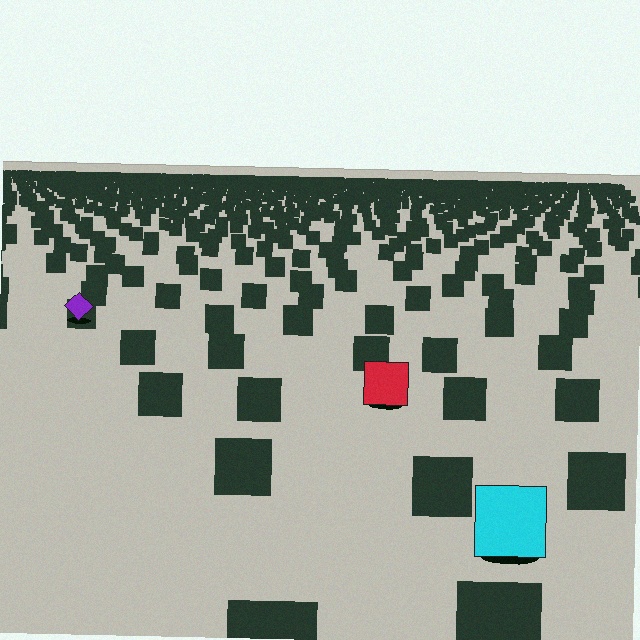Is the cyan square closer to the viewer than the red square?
Yes. The cyan square is closer — you can tell from the texture gradient: the ground texture is coarser near it.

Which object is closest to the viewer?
The cyan square is closest. The texture marks near it are larger and more spread out.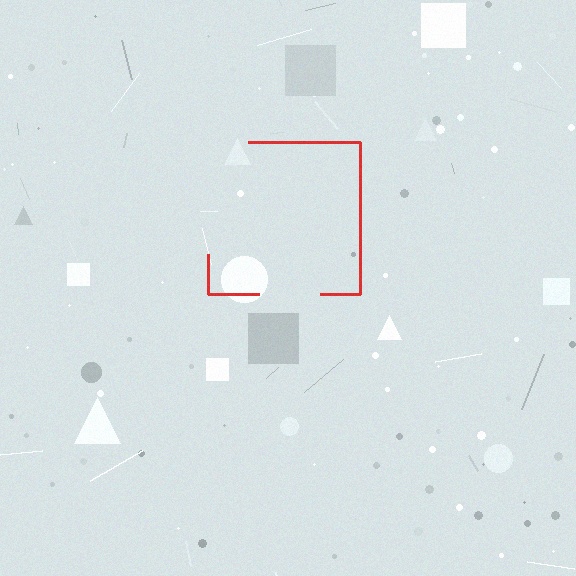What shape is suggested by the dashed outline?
The dashed outline suggests a square.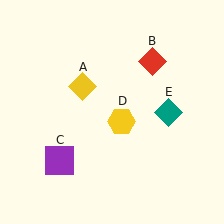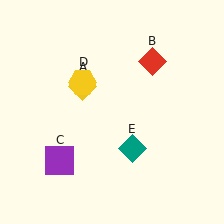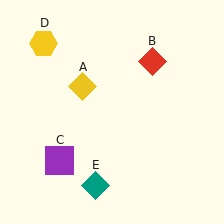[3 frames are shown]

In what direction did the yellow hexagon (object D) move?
The yellow hexagon (object D) moved up and to the left.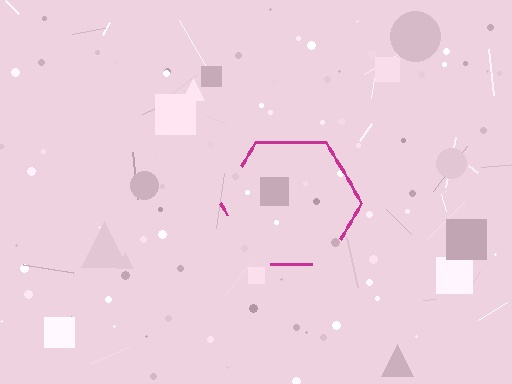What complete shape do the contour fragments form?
The contour fragments form a hexagon.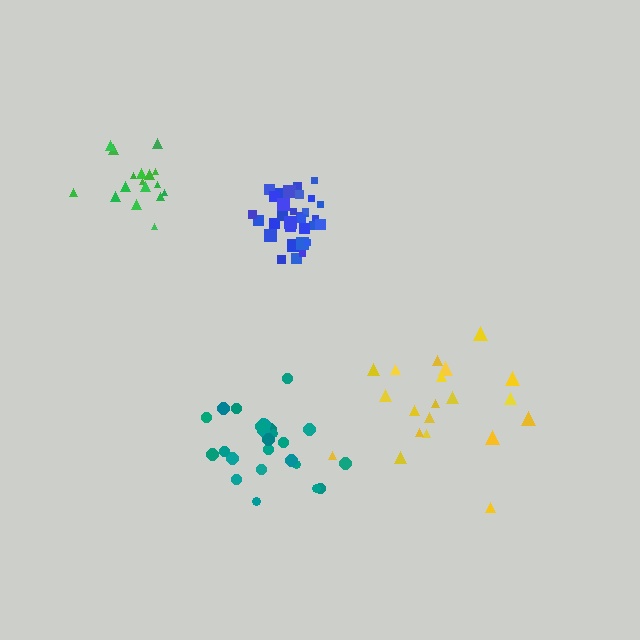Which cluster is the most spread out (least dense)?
Yellow.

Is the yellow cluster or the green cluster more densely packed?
Green.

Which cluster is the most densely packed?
Blue.